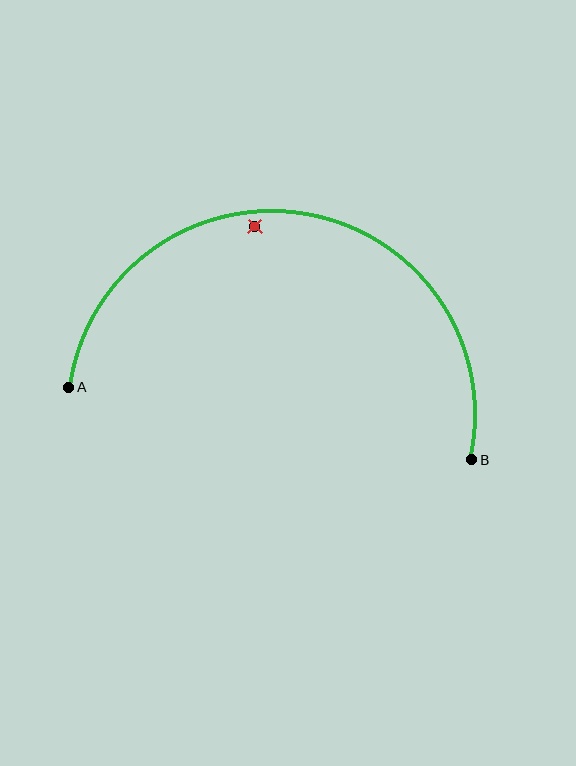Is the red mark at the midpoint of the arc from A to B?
No — the red mark does not lie on the arc at all. It sits slightly inside the curve.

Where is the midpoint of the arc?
The arc midpoint is the point on the curve farthest from the straight line joining A and B. It sits above that line.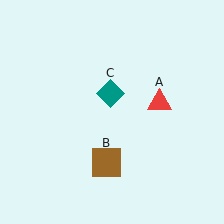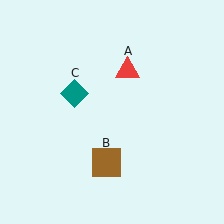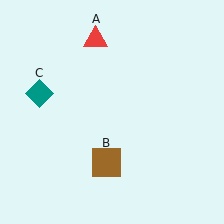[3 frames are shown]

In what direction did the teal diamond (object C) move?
The teal diamond (object C) moved left.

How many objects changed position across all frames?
2 objects changed position: red triangle (object A), teal diamond (object C).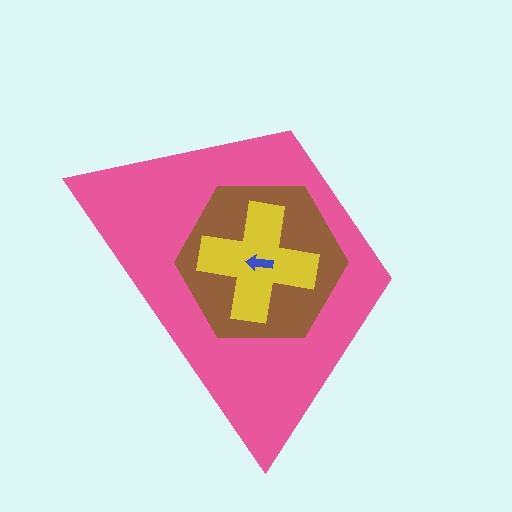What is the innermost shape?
The blue arrow.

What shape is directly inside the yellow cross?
The blue arrow.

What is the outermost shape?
The pink trapezoid.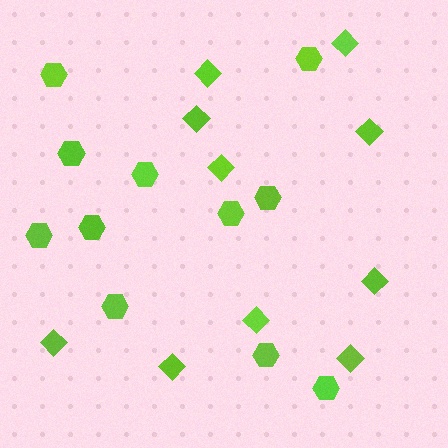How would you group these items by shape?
There are 2 groups: one group of hexagons (11) and one group of diamonds (10).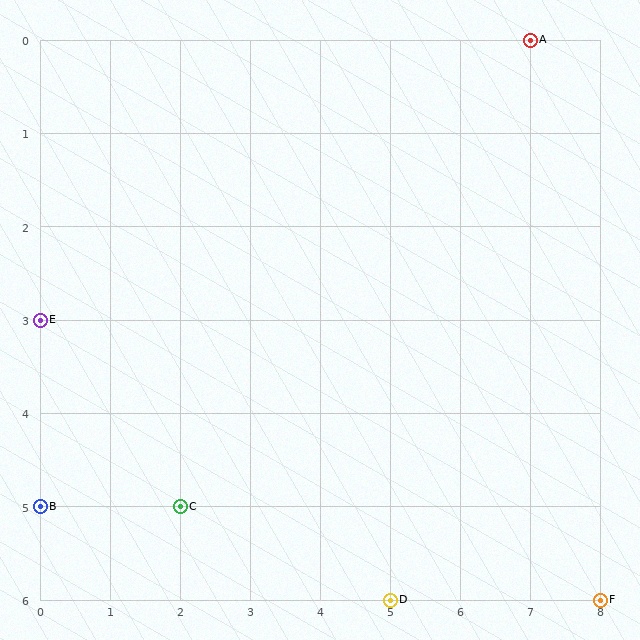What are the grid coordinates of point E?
Point E is at grid coordinates (0, 3).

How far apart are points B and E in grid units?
Points B and E are 2 rows apart.